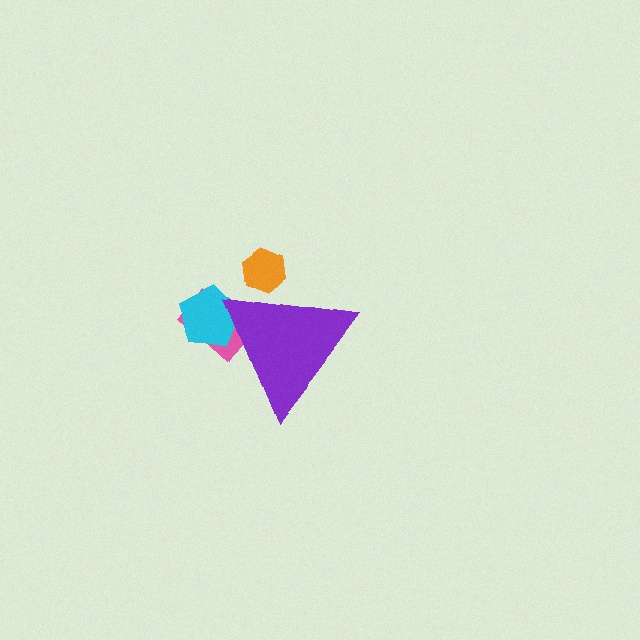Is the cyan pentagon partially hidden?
Yes, the cyan pentagon is partially hidden behind the purple triangle.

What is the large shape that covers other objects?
A purple triangle.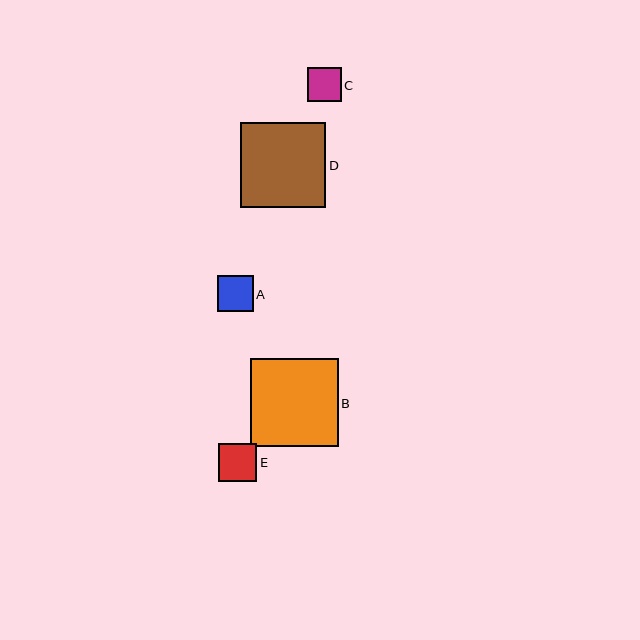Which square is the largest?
Square B is the largest with a size of approximately 88 pixels.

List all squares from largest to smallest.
From largest to smallest: B, D, E, A, C.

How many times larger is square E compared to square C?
Square E is approximately 1.1 times the size of square C.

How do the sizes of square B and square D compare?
Square B and square D are approximately the same size.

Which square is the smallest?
Square C is the smallest with a size of approximately 34 pixels.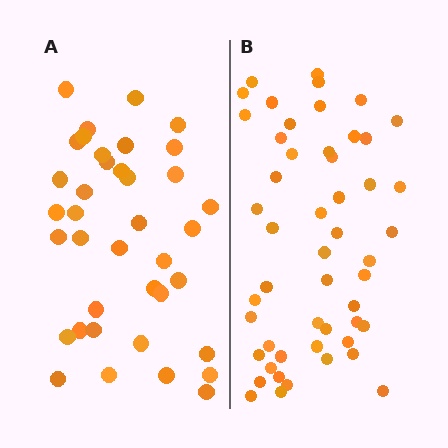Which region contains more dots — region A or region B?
Region B (the right region) has more dots.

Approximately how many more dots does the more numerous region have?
Region B has approximately 15 more dots than region A.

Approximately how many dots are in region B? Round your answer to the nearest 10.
About 50 dots. (The exact count is 51, which rounds to 50.)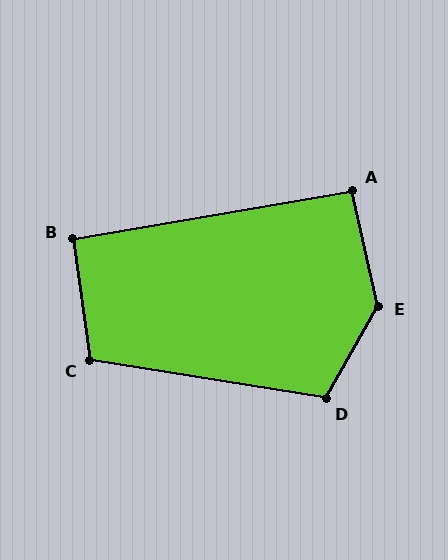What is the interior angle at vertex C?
Approximately 107 degrees (obtuse).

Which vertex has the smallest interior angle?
B, at approximately 92 degrees.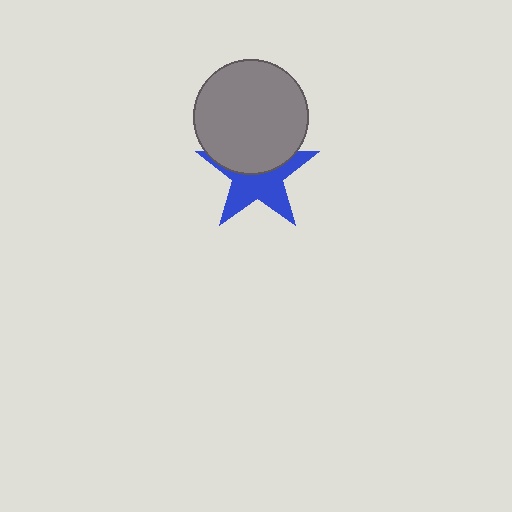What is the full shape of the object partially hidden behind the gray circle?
The partially hidden object is a blue star.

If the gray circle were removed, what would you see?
You would see the complete blue star.